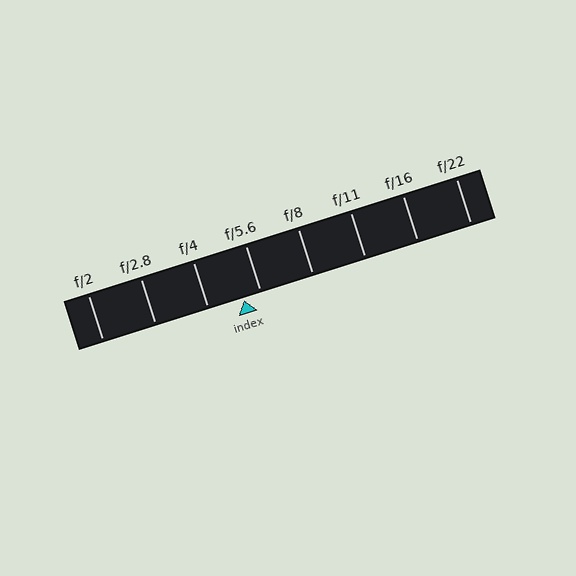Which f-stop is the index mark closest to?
The index mark is closest to f/5.6.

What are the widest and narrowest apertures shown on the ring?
The widest aperture shown is f/2 and the narrowest is f/22.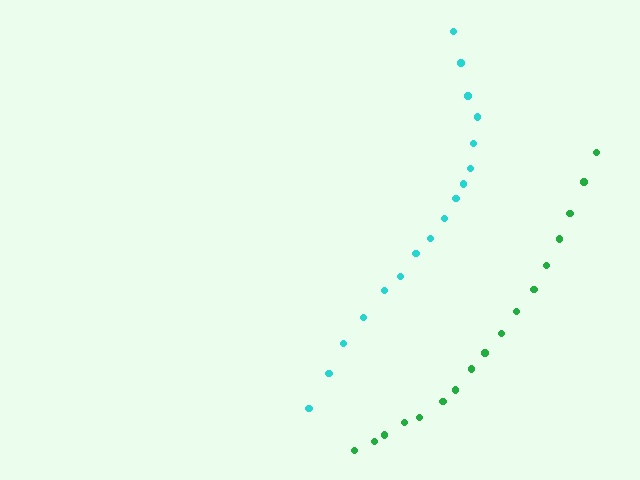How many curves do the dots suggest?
There are 2 distinct paths.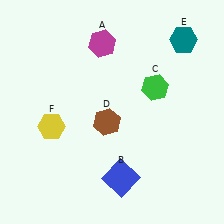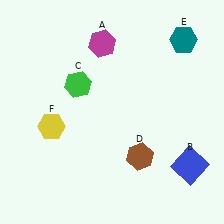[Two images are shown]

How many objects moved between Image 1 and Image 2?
3 objects moved between the two images.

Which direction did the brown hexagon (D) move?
The brown hexagon (D) moved down.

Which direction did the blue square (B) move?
The blue square (B) moved right.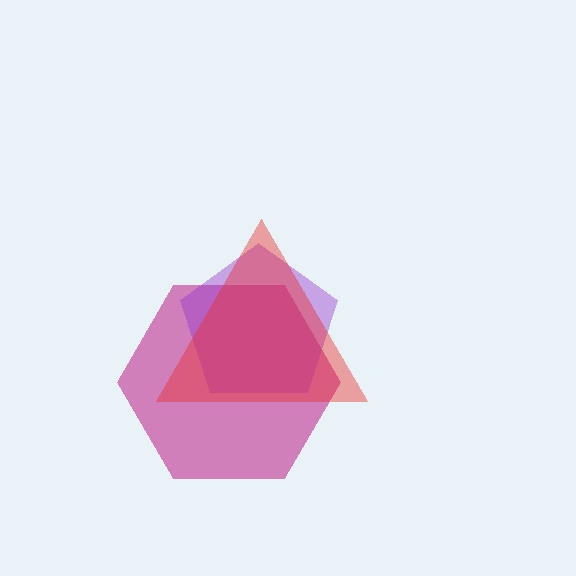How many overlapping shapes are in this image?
There are 3 overlapping shapes in the image.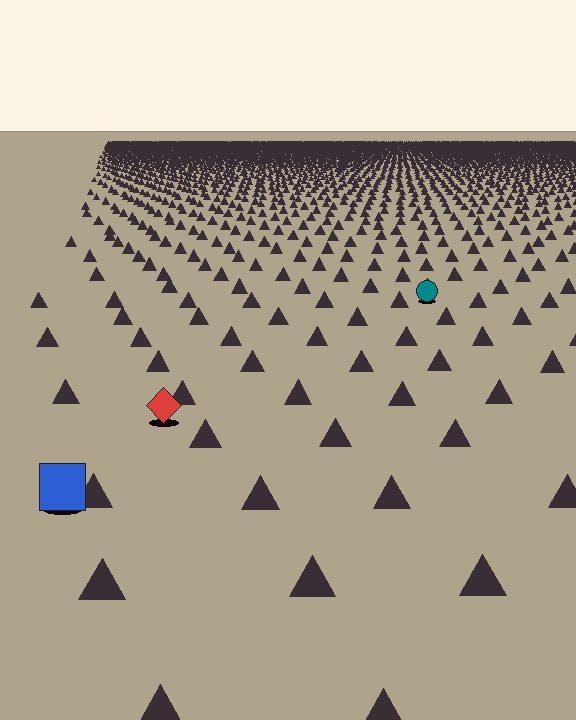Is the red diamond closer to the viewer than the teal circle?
Yes. The red diamond is closer — you can tell from the texture gradient: the ground texture is coarser near it.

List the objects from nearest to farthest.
From nearest to farthest: the blue square, the red diamond, the teal circle.